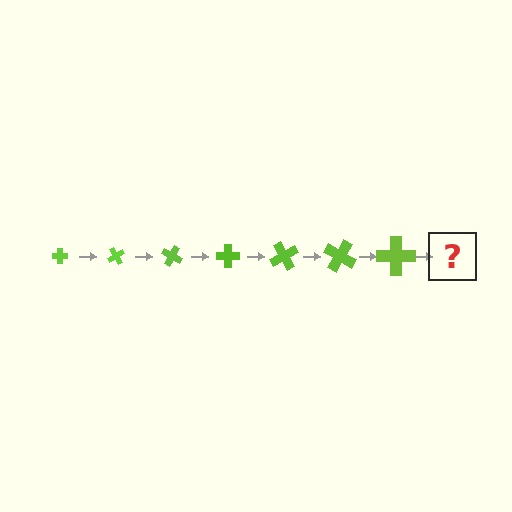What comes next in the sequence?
The next element should be a cross, larger than the previous one and rotated 420 degrees from the start.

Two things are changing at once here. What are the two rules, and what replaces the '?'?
The two rules are that the cross grows larger each step and it rotates 60 degrees each step. The '?' should be a cross, larger than the previous one and rotated 420 degrees from the start.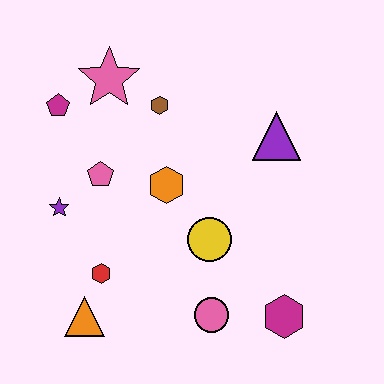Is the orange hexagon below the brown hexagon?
Yes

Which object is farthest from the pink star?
The magenta hexagon is farthest from the pink star.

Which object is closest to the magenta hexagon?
The pink circle is closest to the magenta hexagon.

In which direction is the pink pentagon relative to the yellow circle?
The pink pentagon is to the left of the yellow circle.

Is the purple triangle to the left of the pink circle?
No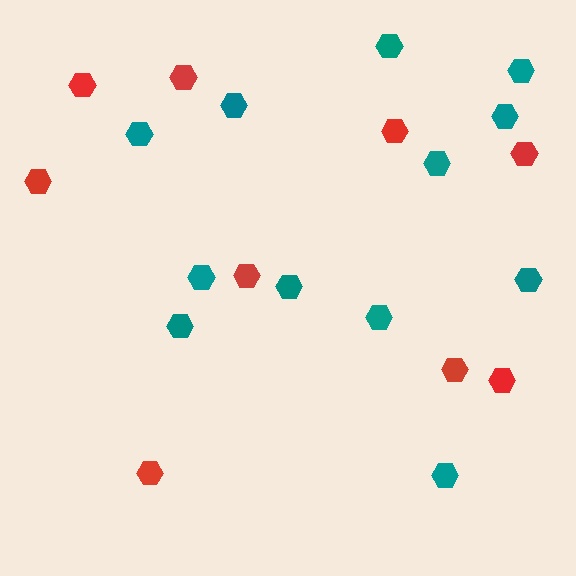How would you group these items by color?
There are 2 groups: one group of teal hexagons (12) and one group of red hexagons (9).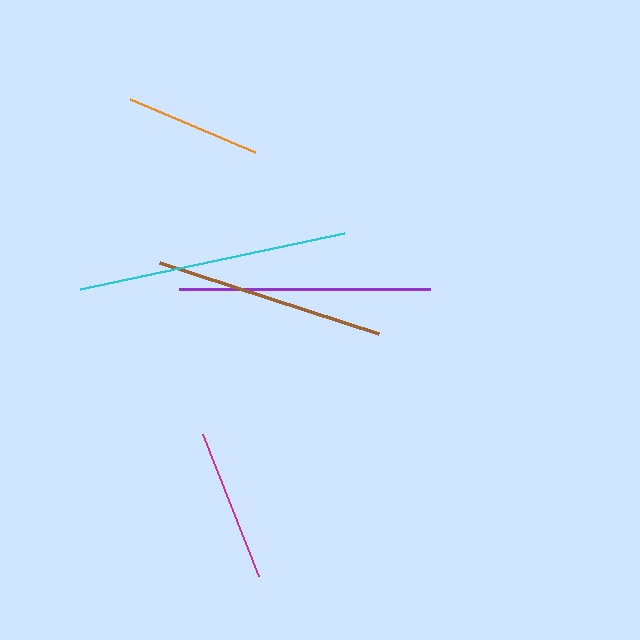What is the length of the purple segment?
The purple segment is approximately 251 pixels long.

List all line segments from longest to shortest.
From longest to shortest: cyan, purple, brown, magenta, orange.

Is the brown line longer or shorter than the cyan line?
The cyan line is longer than the brown line.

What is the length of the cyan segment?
The cyan segment is approximately 269 pixels long.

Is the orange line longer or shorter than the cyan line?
The cyan line is longer than the orange line.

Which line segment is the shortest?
The orange line is the shortest at approximately 136 pixels.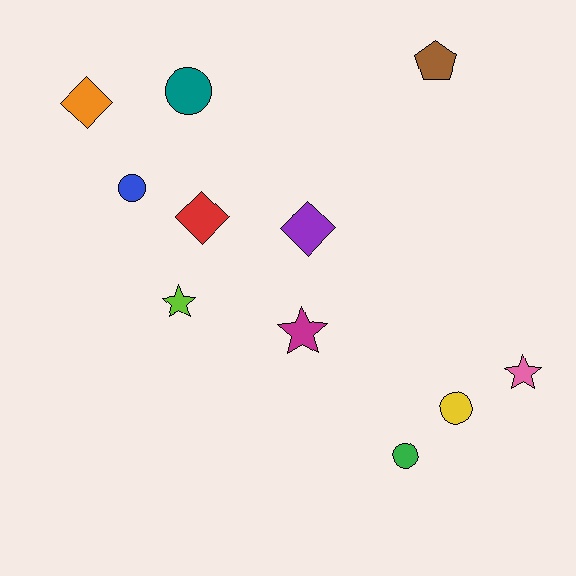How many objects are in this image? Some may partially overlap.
There are 11 objects.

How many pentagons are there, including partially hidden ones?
There is 1 pentagon.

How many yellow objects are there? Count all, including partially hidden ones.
There is 1 yellow object.